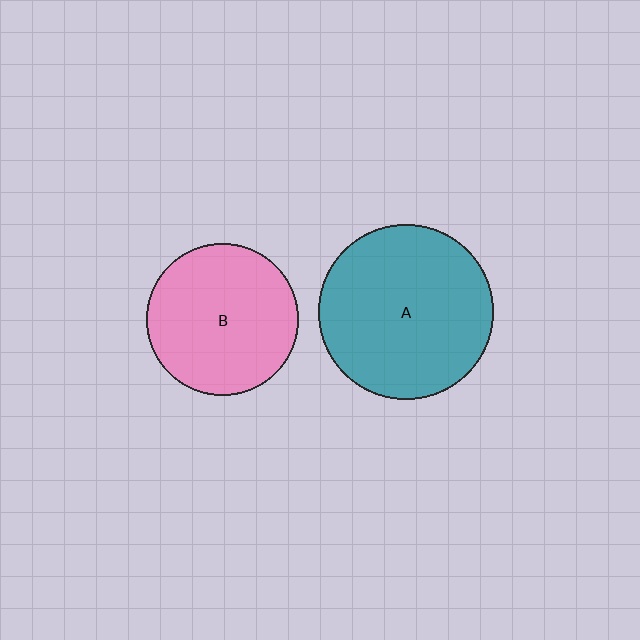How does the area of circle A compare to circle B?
Approximately 1.3 times.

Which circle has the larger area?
Circle A (teal).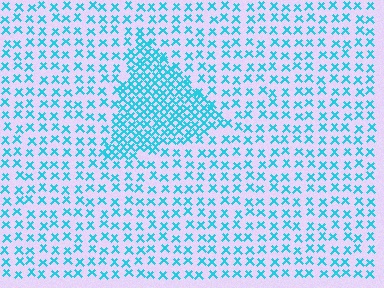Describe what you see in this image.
The image contains small cyan elements arranged at two different densities. A triangle-shaped region is visible where the elements are more densely packed than the surrounding area.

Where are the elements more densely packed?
The elements are more densely packed inside the triangle boundary.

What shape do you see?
I see a triangle.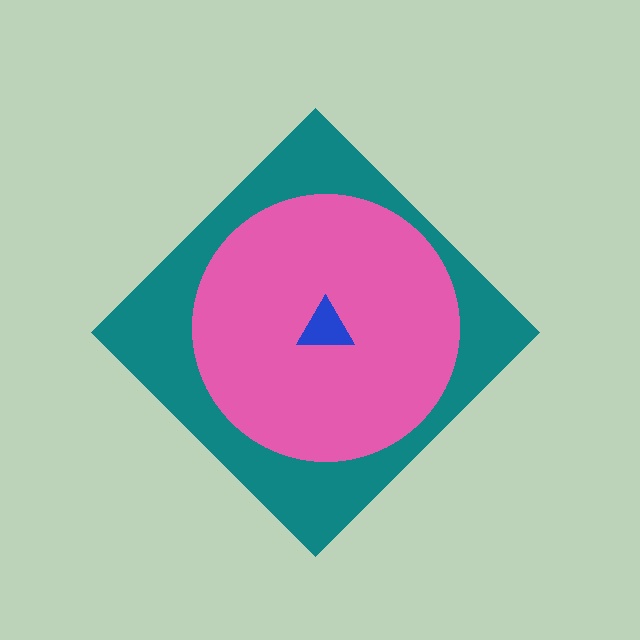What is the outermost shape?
The teal diamond.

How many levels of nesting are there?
3.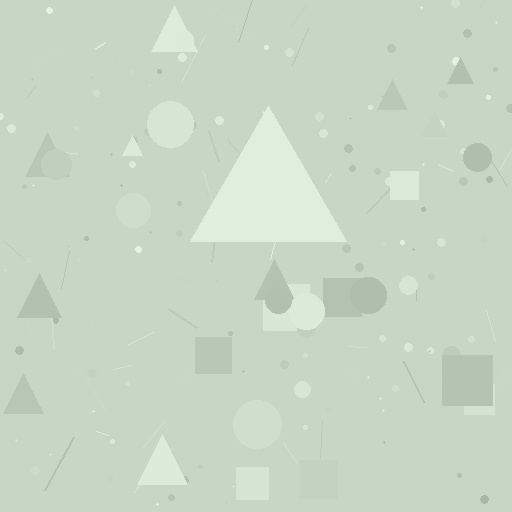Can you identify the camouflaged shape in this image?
The camouflaged shape is a triangle.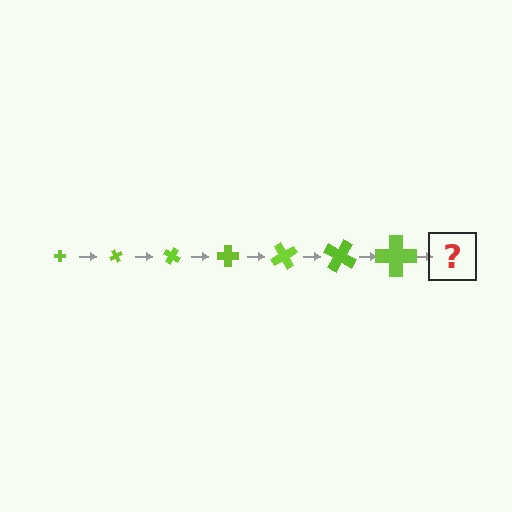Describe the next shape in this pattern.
It should be a cross, larger than the previous one and rotated 420 degrees from the start.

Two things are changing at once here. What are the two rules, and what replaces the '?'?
The two rules are that the cross grows larger each step and it rotates 60 degrees each step. The '?' should be a cross, larger than the previous one and rotated 420 degrees from the start.